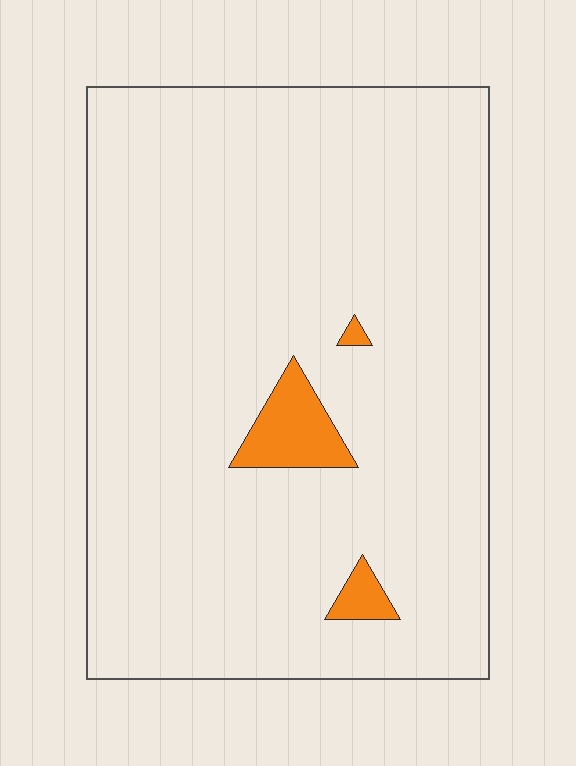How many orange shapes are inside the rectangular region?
3.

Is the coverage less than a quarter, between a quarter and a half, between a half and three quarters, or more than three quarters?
Less than a quarter.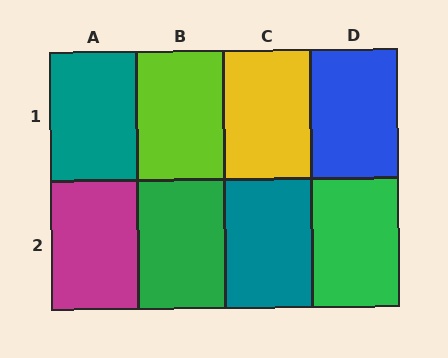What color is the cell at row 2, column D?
Green.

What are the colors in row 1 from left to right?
Teal, lime, yellow, blue.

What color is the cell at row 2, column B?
Green.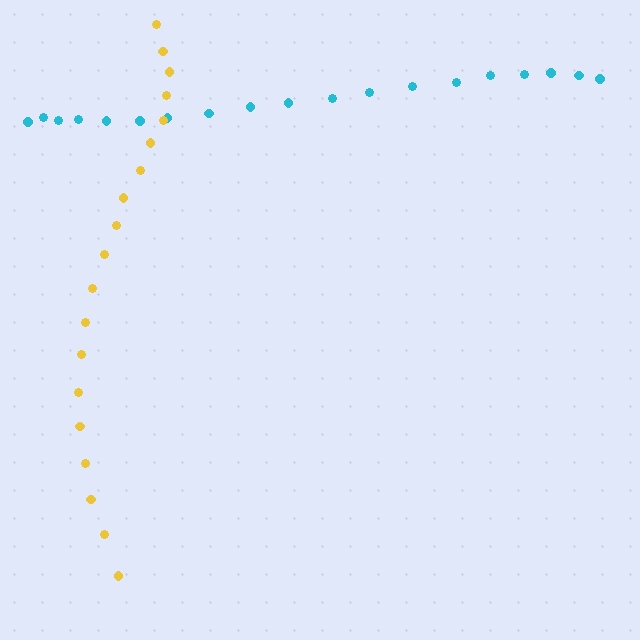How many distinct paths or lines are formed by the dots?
There are 2 distinct paths.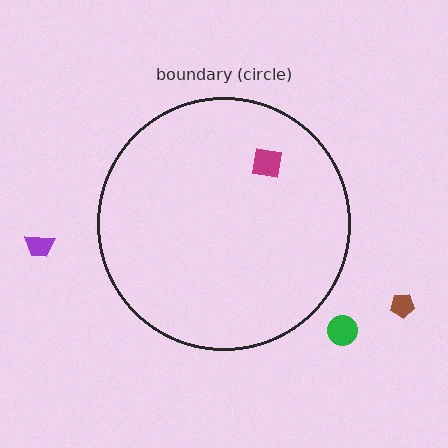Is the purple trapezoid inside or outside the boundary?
Outside.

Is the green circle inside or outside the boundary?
Outside.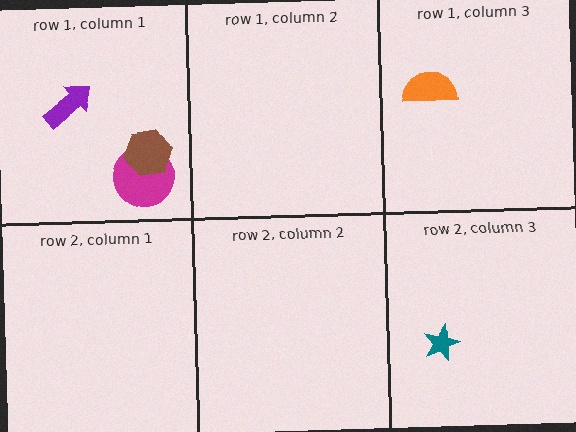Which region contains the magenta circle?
The row 1, column 1 region.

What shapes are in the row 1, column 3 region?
The orange semicircle.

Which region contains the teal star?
The row 2, column 3 region.